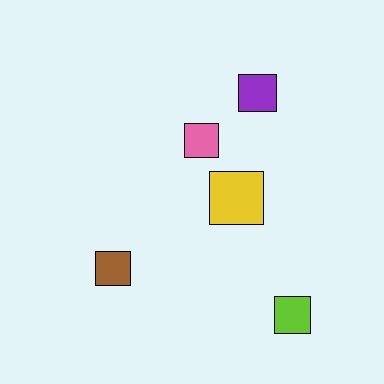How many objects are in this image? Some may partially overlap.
There are 5 objects.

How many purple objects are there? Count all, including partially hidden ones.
There is 1 purple object.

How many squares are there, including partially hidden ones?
There are 5 squares.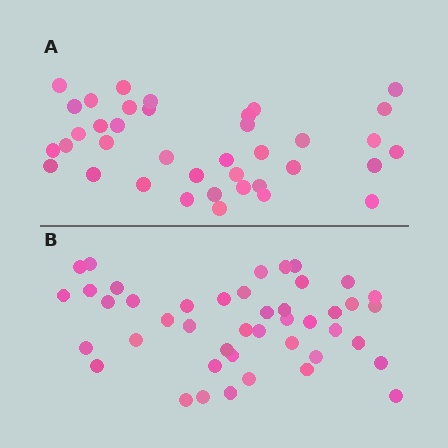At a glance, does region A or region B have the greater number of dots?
Region B (the bottom region) has more dots.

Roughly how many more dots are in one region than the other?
Region B has about 6 more dots than region A.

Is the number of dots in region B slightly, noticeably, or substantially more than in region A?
Region B has only slightly more — the two regions are fairly close. The ratio is roughly 1.2 to 1.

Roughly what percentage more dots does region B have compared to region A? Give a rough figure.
About 15% more.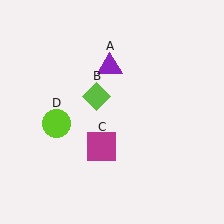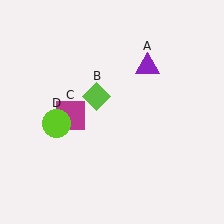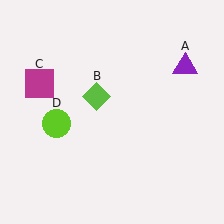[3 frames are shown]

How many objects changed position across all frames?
2 objects changed position: purple triangle (object A), magenta square (object C).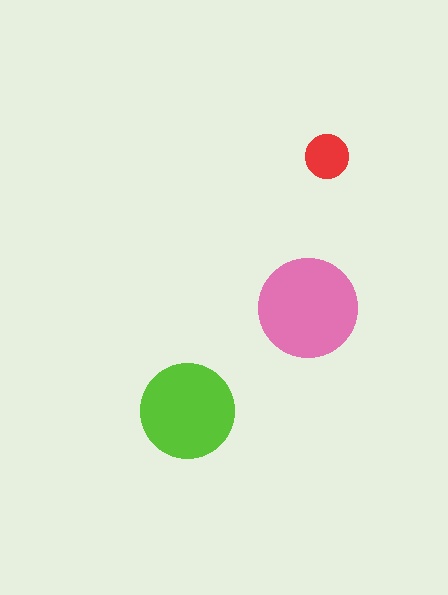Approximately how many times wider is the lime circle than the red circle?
About 2 times wider.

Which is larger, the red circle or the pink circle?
The pink one.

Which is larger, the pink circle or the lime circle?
The pink one.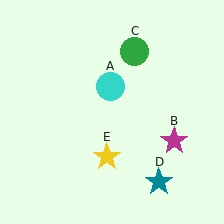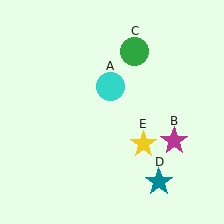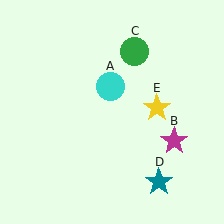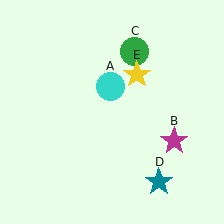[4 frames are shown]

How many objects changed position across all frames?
1 object changed position: yellow star (object E).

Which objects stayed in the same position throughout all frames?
Cyan circle (object A) and magenta star (object B) and green circle (object C) and teal star (object D) remained stationary.